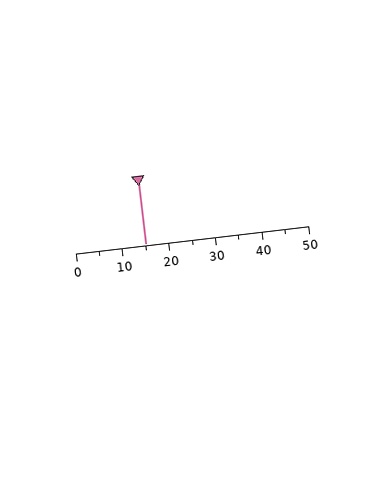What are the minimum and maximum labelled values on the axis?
The axis runs from 0 to 50.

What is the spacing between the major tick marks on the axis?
The major ticks are spaced 10 apart.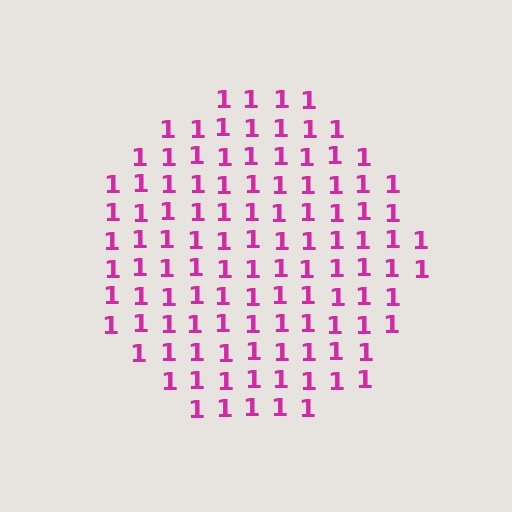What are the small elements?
The small elements are digit 1's.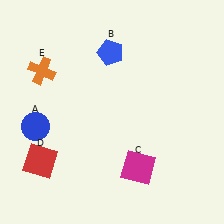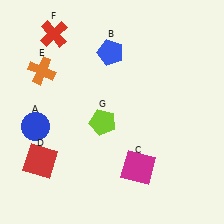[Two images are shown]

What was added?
A red cross (F), a lime pentagon (G) were added in Image 2.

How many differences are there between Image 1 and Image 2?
There are 2 differences between the two images.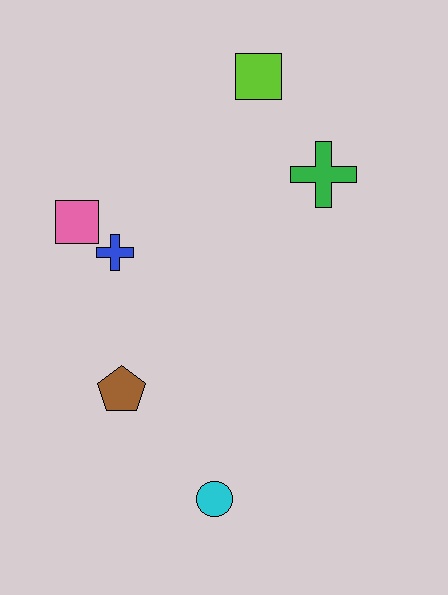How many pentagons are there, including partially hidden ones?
There is 1 pentagon.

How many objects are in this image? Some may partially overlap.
There are 6 objects.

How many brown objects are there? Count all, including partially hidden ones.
There is 1 brown object.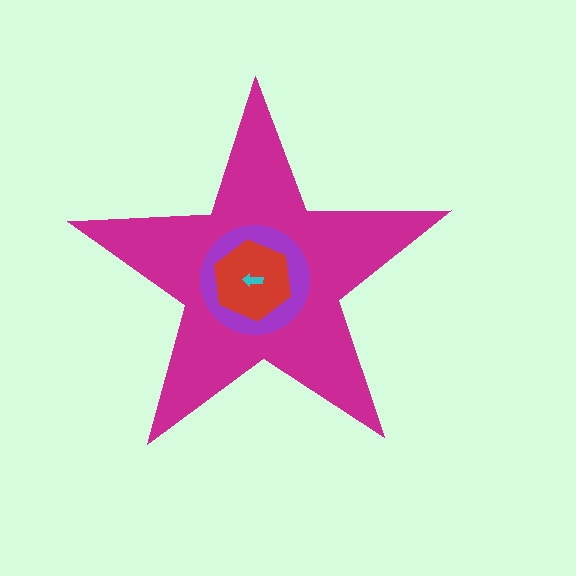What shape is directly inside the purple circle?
The red hexagon.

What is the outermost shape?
The magenta star.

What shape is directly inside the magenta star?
The purple circle.